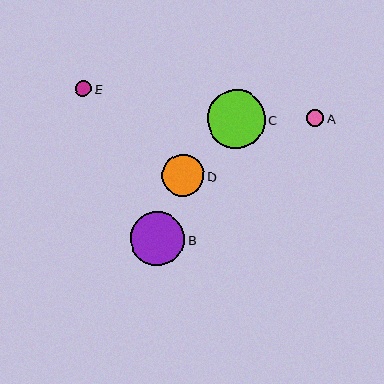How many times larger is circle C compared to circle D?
Circle C is approximately 1.4 times the size of circle D.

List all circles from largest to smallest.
From largest to smallest: C, B, D, A, E.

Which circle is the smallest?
Circle E is the smallest with a size of approximately 16 pixels.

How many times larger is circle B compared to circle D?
Circle B is approximately 1.3 times the size of circle D.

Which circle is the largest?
Circle C is the largest with a size of approximately 58 pixels.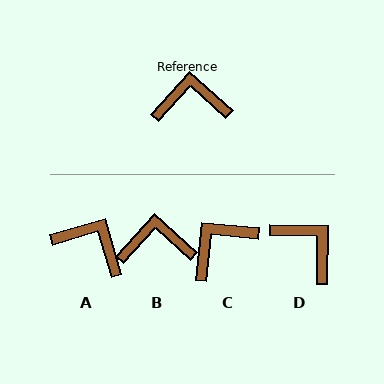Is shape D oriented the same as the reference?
No, it is off by about 49 degrees.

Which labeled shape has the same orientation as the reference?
B.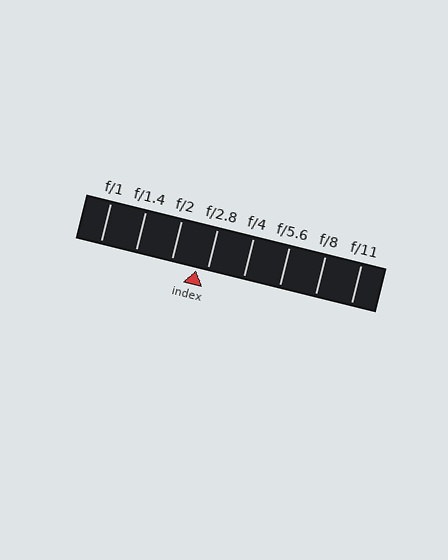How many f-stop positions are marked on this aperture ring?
There are 8 f-stop positions marked.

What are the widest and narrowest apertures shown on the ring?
The widest aperture shown is f/1 and the narrowest is f/11.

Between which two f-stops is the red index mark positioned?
The index mark is between f/2 and f/2.8.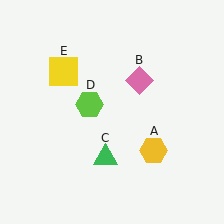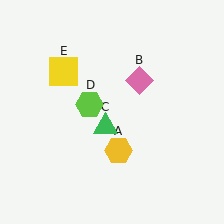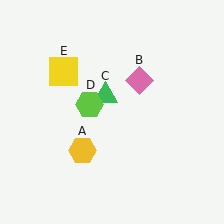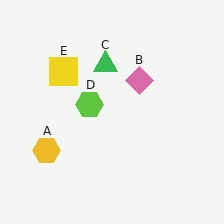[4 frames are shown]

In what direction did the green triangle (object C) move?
The green triangle (object C) moved up.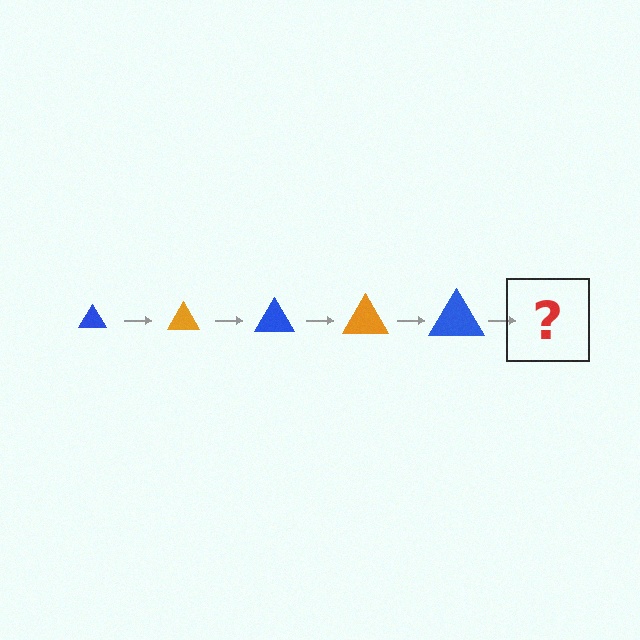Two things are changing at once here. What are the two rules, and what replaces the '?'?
The two rules are that the triangle grows larger each step and the color cycles through blue and orange. The '?' should be an orange triangle, larger than the previous one.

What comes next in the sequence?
The next element should be an orange triangle, larger than the previous one.